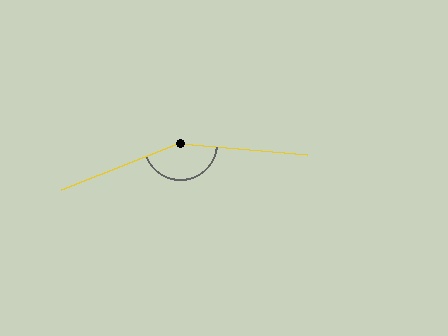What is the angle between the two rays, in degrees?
Approximately 153 degrees.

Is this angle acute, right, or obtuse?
It is obtuse.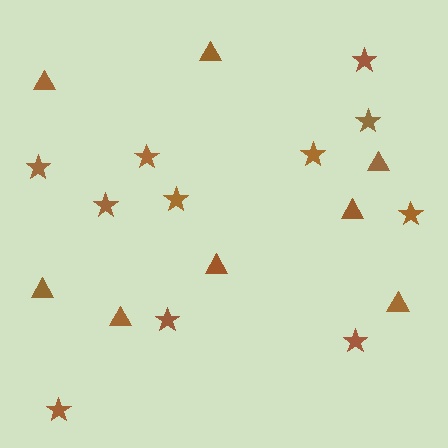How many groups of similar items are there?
There are 2 groups: one group of stars (11) and one group of triangles (8).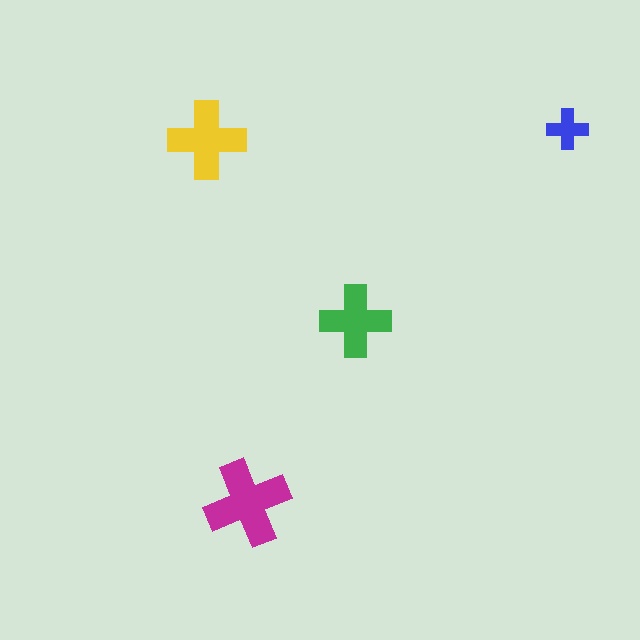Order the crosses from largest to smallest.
the magenta one, the yellow one, the green one, the blue one.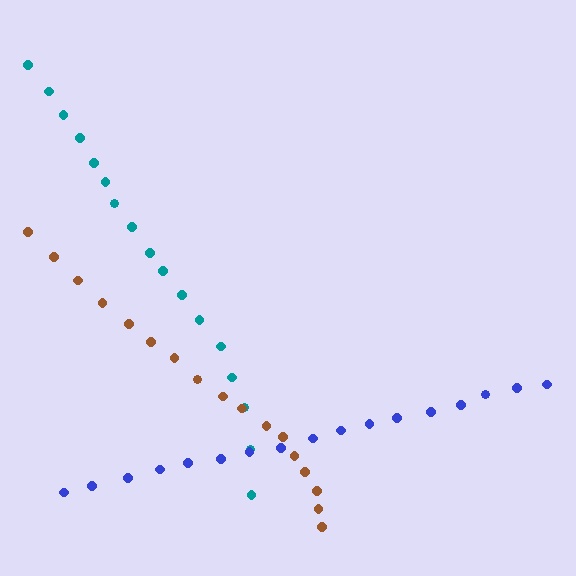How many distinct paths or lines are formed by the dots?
There are 3 distinct paths.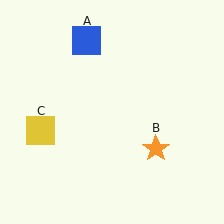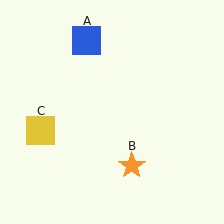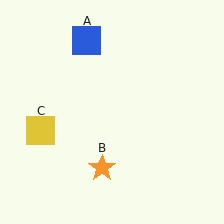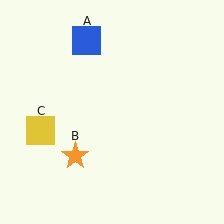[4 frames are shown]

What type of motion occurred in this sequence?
The orange star (object B) rotated clockwise around the center of the scene.